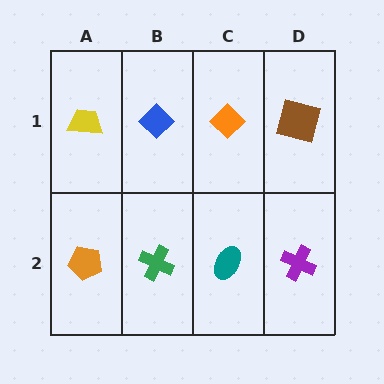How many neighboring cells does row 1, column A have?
2.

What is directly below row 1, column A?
An orange pentagon.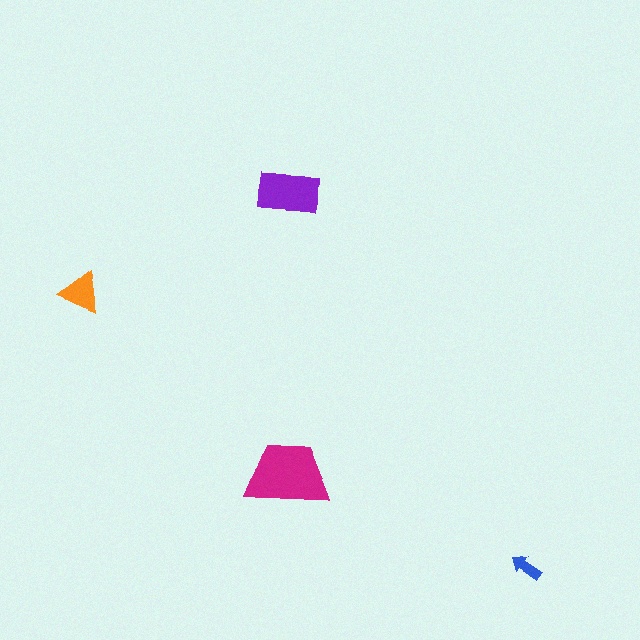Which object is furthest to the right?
The blue arrow is rightmost.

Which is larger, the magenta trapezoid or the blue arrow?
The magenta trapezoid.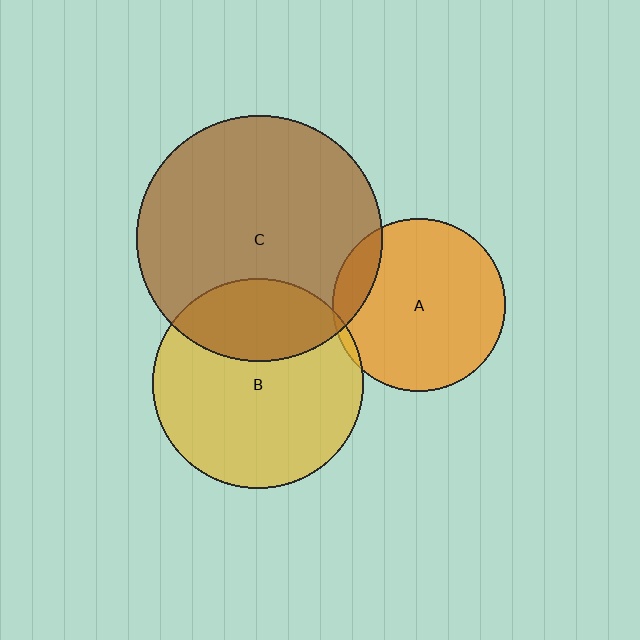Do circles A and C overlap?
Yes.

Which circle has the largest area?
Circle C (brown).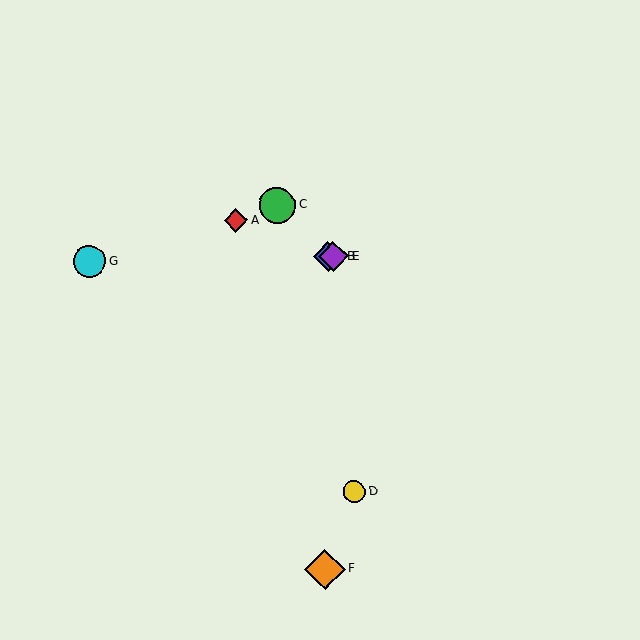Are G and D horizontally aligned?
No, G is at y≈261 and D is at y≈492.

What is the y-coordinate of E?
Object E is at y≈256.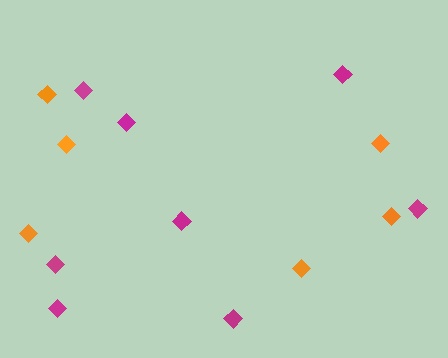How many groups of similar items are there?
There are 2 groups: one group of magenta diamonds (8) and one group of orange diamonds (6).